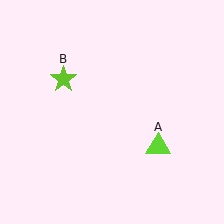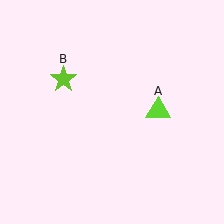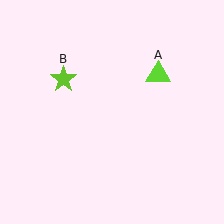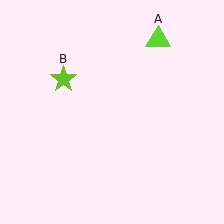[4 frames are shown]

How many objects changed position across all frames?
1 object changed position: lime triangle (object A).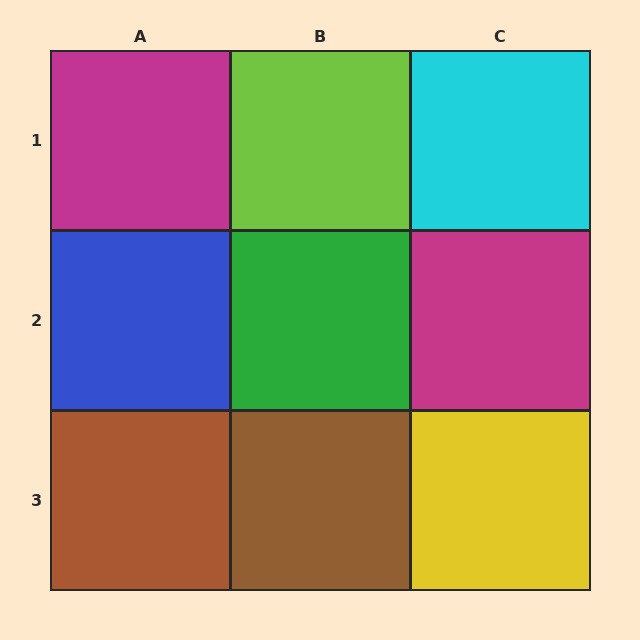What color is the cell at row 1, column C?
Cyan.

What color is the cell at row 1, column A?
Magenta.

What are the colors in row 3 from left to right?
Brown, brown, yellow.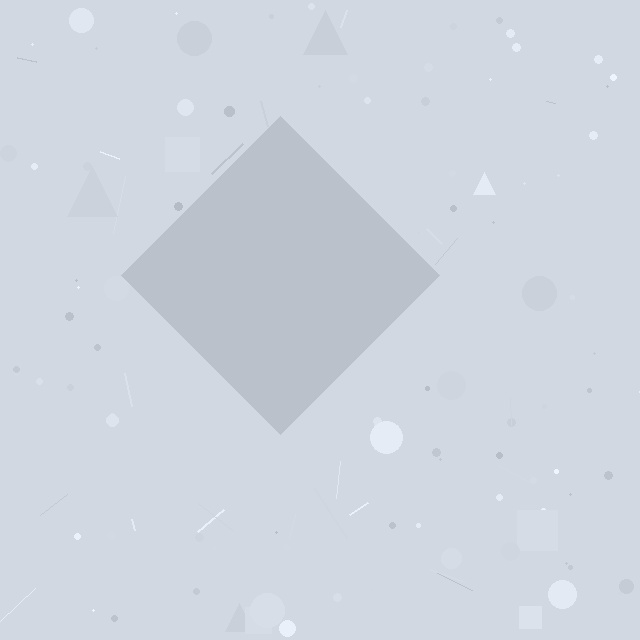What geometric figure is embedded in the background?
A diamond is embedded in the background.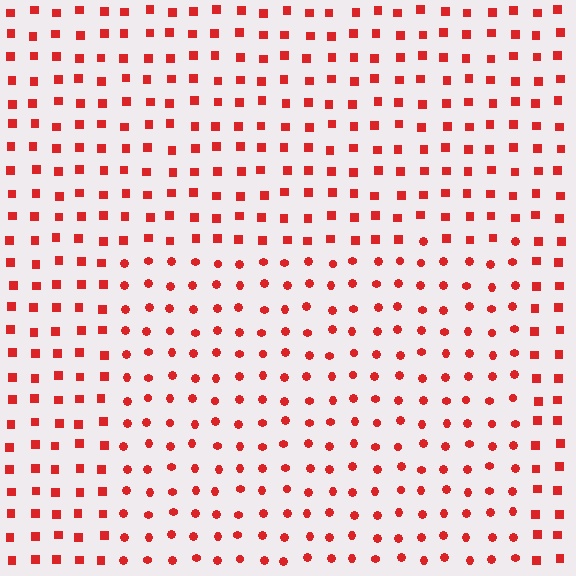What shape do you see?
I see a rectangle.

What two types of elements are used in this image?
The image uses circles inside the rectangle region and squares outside it.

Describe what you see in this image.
The image is filled with small red elements arranged in a uniform grid. A rectangle-shaped region contains circles, while the surrounding area contains squares. The boundary is defined purely by the change in element shape.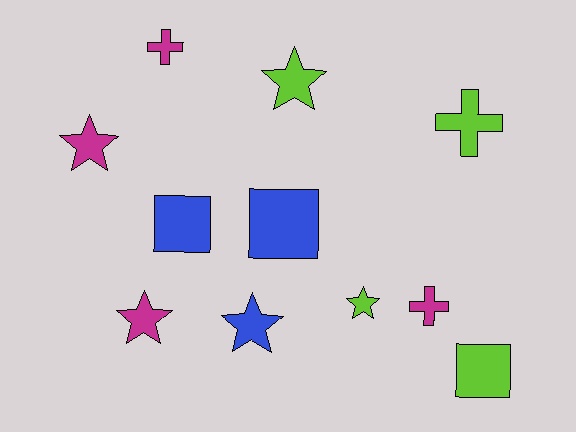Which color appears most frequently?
Magenta, with 4 objects.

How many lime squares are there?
There is 1 lime square.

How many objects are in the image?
There are 11 objects.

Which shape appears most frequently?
Star, with 5 objects.